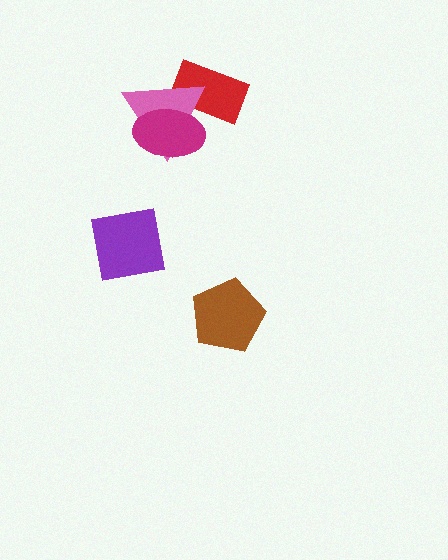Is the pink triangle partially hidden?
Yes, it is partially covered by another shape.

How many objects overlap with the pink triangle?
2 objects overlap with the pink triangle.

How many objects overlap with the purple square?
0 objects overlap with the purple square.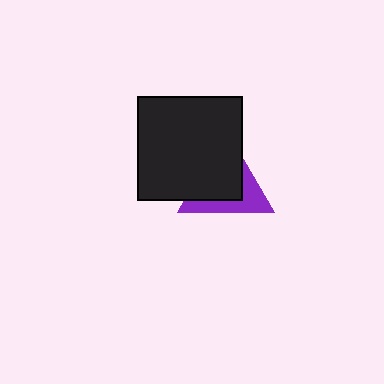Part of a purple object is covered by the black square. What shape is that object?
It is a triangle.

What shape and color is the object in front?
The object in front is a black square.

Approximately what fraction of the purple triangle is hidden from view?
Roughly 61% of the purple triangle is hidden behind the black square.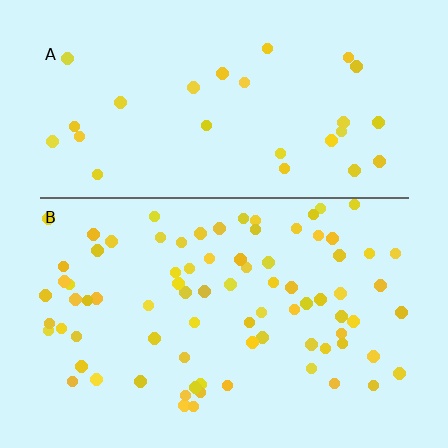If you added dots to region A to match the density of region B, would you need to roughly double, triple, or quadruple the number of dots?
Approximately triple.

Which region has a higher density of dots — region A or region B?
B (the bottom).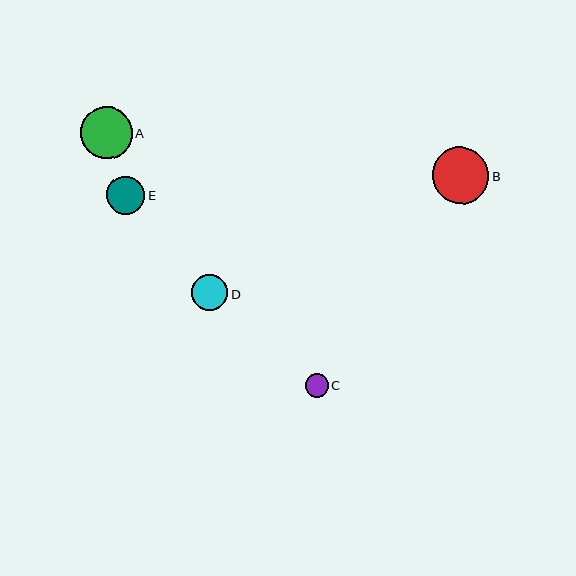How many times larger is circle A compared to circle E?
Circle A is approximately 1.4 times the size of circle E.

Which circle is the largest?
Circle B is the largest with a size of approximately 56 pixels.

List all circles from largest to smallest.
From largest to smallest: B, A, E, D, C.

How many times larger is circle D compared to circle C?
Circle D is approximately 1.6 times the size of circle C.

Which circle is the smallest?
Circle C is the smallest with a size of approximately 23 pixels.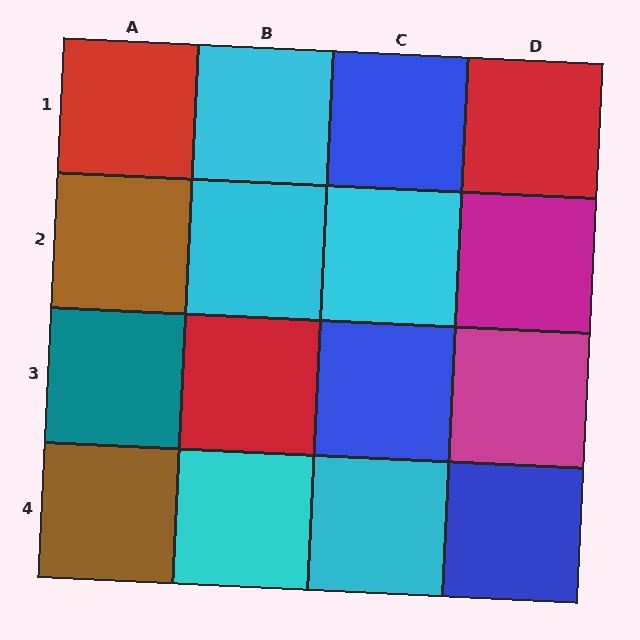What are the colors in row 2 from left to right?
Brown, cyan, cyan, magenta.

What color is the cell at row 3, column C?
Blue.